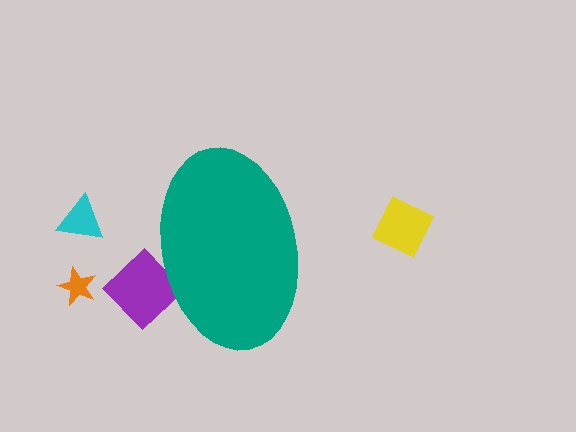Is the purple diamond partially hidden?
Yes, the purple diamond is partially hidden behind the teal ellipse.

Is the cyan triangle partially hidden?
No, the cyan triangle is fully visible.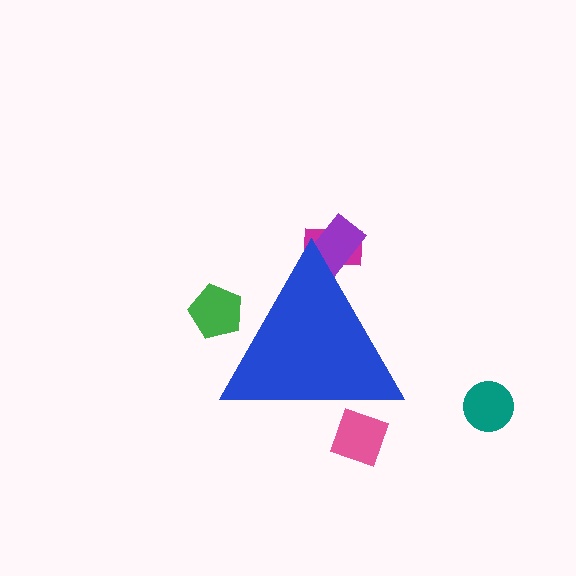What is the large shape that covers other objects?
A blue triangle.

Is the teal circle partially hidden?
No, the teal circle is fully visible.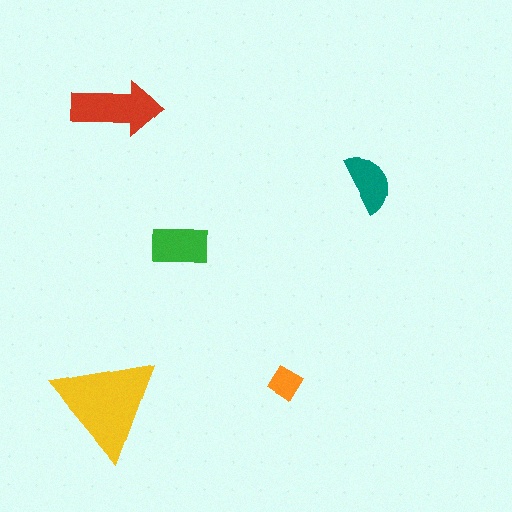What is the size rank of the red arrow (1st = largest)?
2nd.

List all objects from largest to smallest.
The yellow triangle, the red arrow, the green rectangle, the teal semicircle, the orange diamond.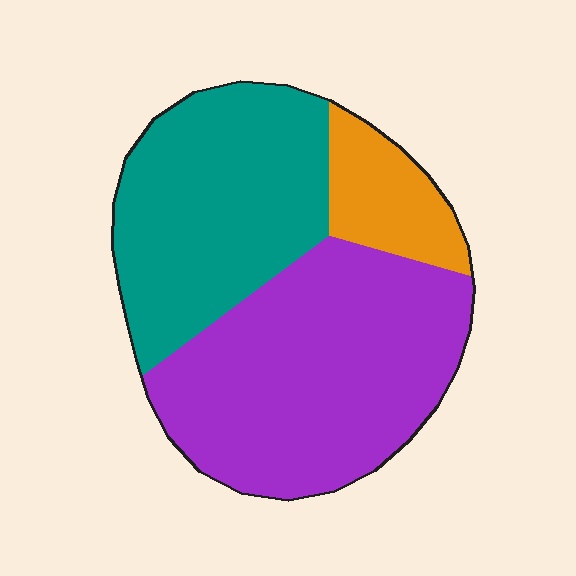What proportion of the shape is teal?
Teal covers 38% of the shape.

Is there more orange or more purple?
Purple.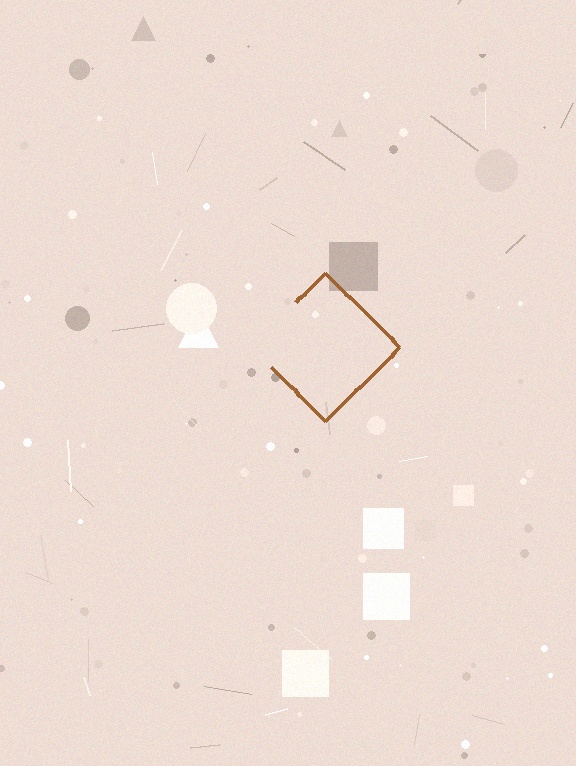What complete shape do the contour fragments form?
The contour fragments form a diamond.